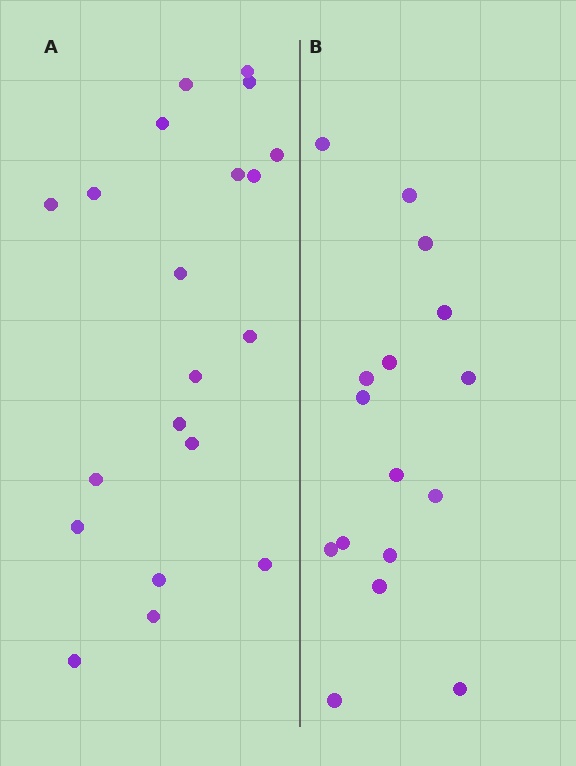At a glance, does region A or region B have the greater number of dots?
Region A (the left region) has more dots.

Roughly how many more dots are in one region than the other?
Region A has about 4 more dots than region B.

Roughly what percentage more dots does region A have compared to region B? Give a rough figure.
About 25% more.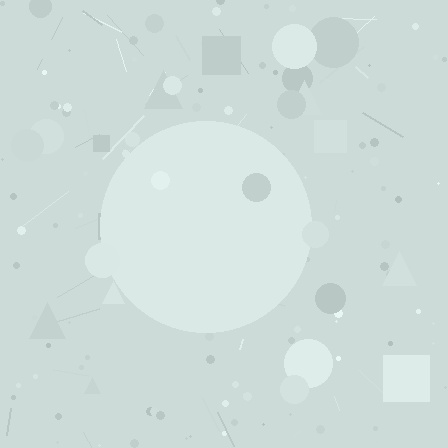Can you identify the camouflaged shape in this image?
The camouflaged shape is a circle.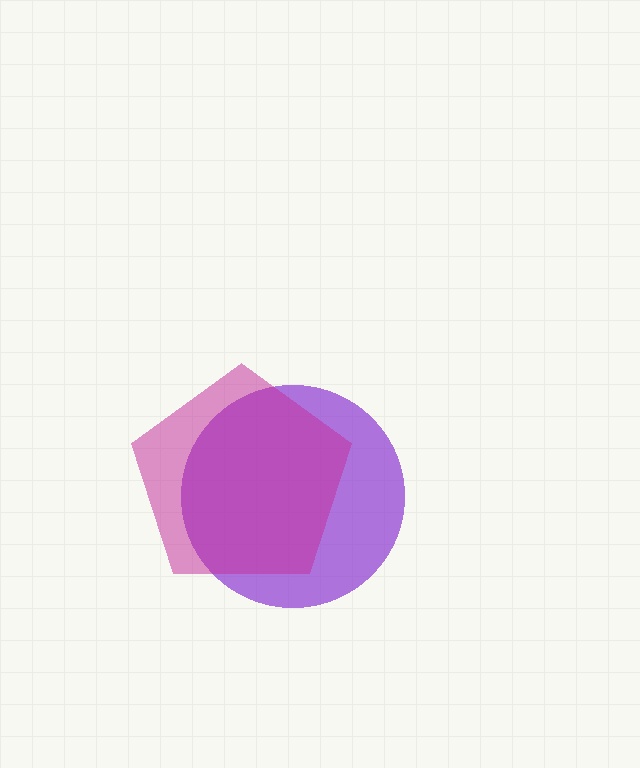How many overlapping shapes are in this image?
There are 2 overlapping shapes in the image.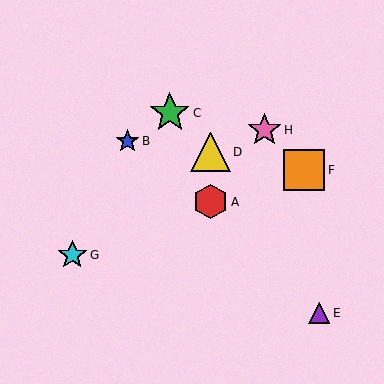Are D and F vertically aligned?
No, D is at x≈210 and F is at x≈304.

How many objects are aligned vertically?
2 objects (A, D) are aligned vertically.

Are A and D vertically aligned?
Yes, both are at x≈210.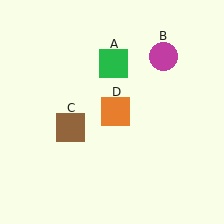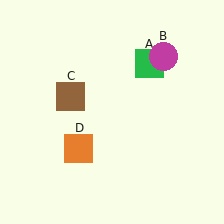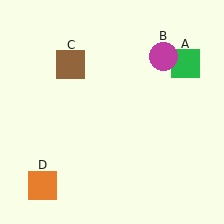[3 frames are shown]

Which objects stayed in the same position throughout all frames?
Magenta circle (object B) remained stationary.